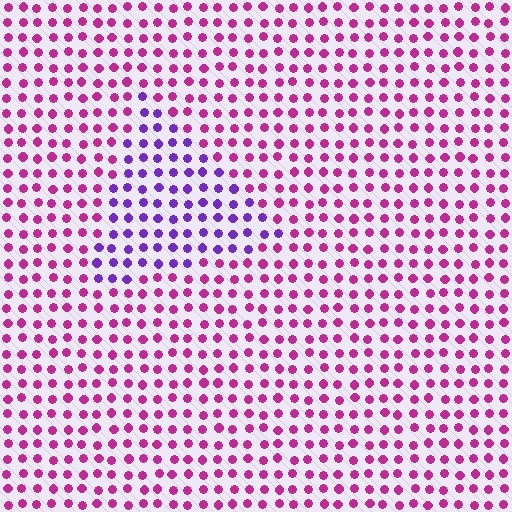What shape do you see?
I see a triangle.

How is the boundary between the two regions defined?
The boundary is defined purely by a slight shift in hue (about 48 degrees). Spacing, size, and orientation are identical on both sides.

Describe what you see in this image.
The image is filled with small magenta elements in a uniform arrangement. A triangle-shaped region is visible where the elements are tinted to a slightly different hue, forming a subtle color boundary.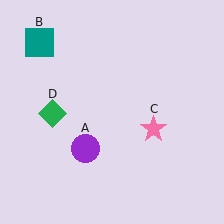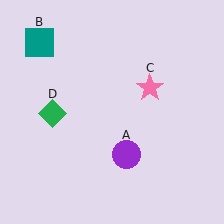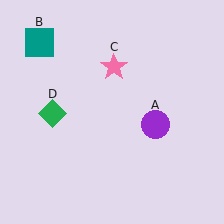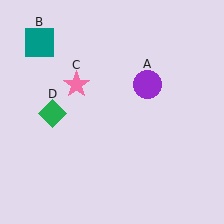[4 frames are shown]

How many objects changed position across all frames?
2 objects changed position: purple circle (object A), pink star (object C).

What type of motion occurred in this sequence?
The purple circle (object A), pink star (object C) rotated counterclockwise around the center of the scene.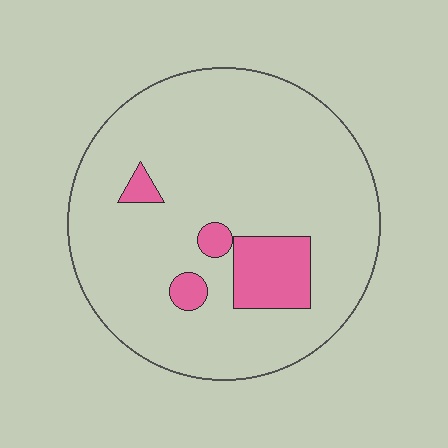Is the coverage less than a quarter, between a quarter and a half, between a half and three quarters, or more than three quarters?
Less than a quarter.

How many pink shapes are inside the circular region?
4.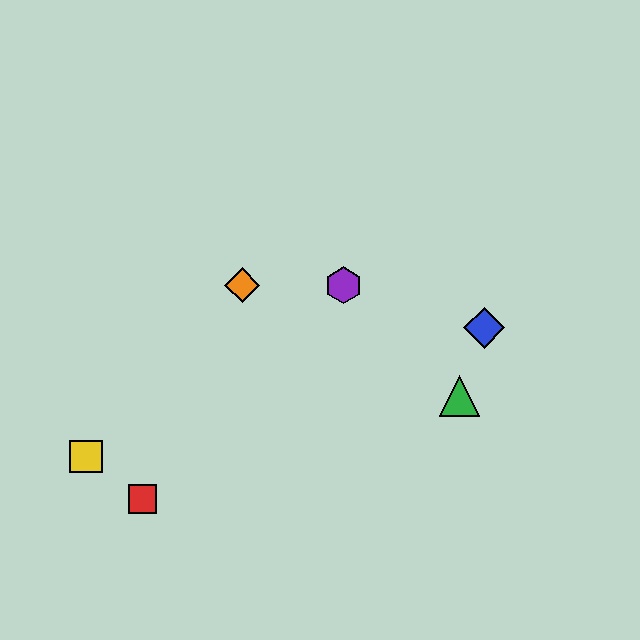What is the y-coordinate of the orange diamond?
The orange diamond is at y≈285.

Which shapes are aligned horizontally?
The purple hexagon, the orange diamond are aligned horizontally.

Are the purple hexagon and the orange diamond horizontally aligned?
Yes, both are at y≈285.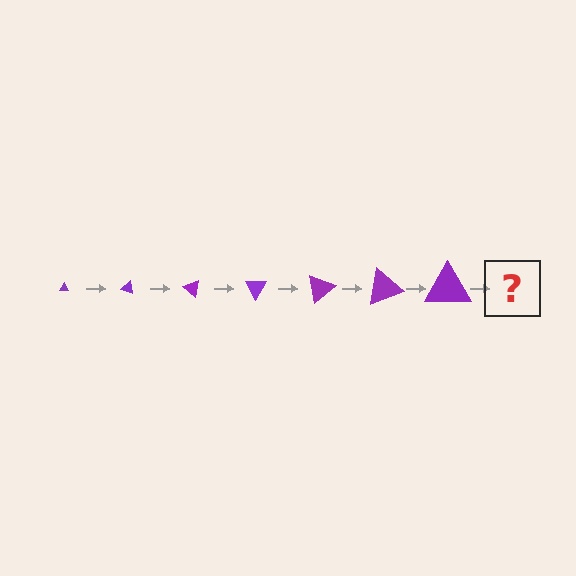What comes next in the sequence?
The next element should be a triangle, larger than the previous one and rotated 140 degrees from the start.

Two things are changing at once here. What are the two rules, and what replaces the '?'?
The two rules are that the triangle grows larger each step and it rotates 20 degrees each step. The '?' should be a triangle, larger than the previous one and rotated 140 degrees from the start.